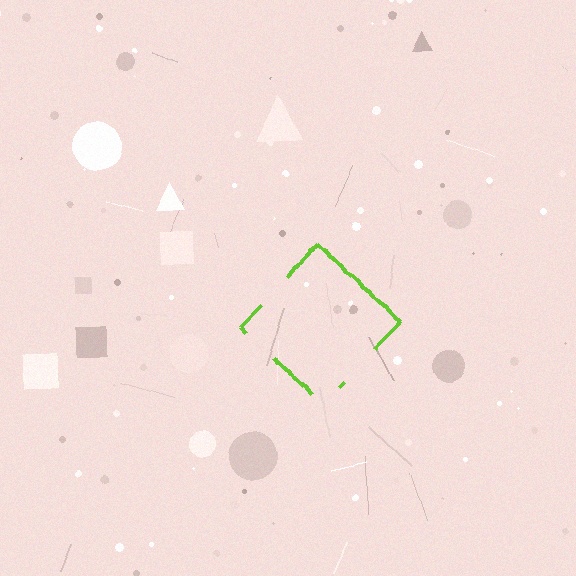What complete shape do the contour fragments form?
The contour fragments form a diamond.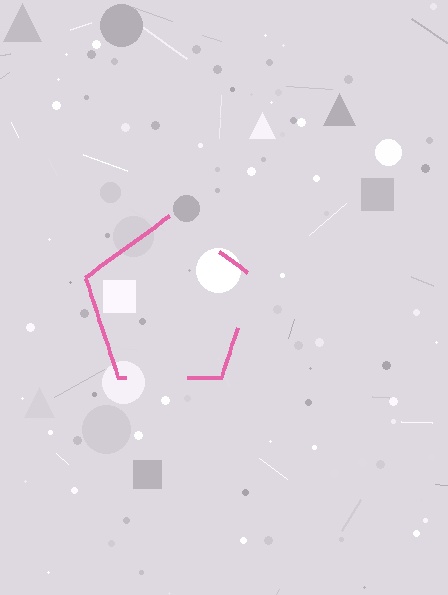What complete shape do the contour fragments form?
The contour fragments form a pentagon.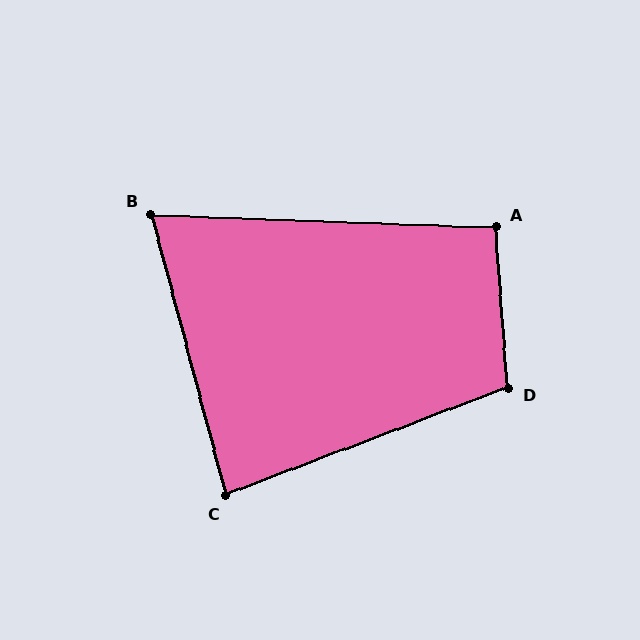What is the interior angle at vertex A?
Approximately 96 degrees (obtuse).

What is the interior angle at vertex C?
Approximately 84 degrees (acute).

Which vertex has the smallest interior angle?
B, at approximately 73 degrees.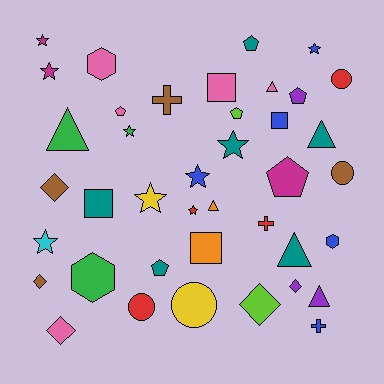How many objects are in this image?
There are 40 objects.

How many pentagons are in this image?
There are 6 pentagons.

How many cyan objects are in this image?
There is 1 cyan object.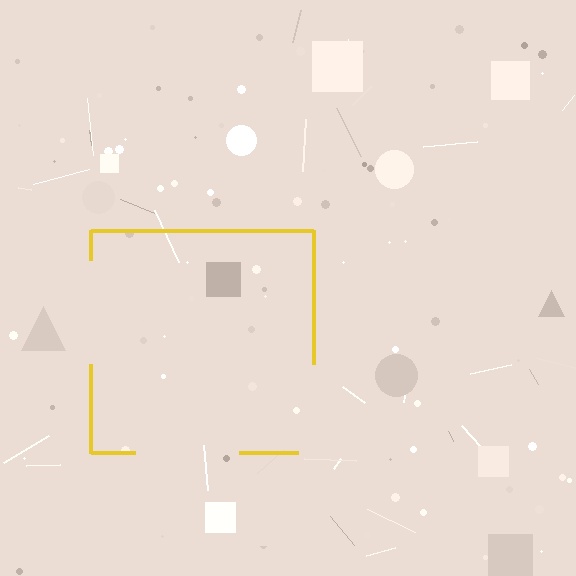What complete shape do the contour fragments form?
The contour fragments form a square.